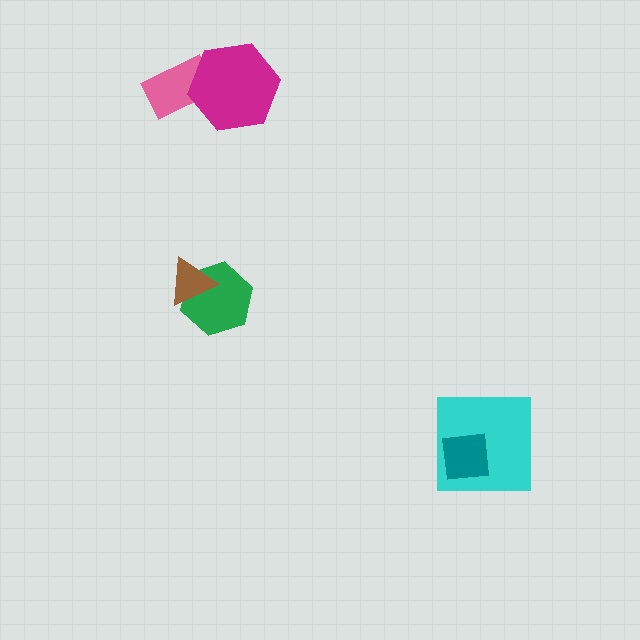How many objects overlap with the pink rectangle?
1 object overlaps with the pink rectangle.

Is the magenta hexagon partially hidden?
No, no other shape covers it.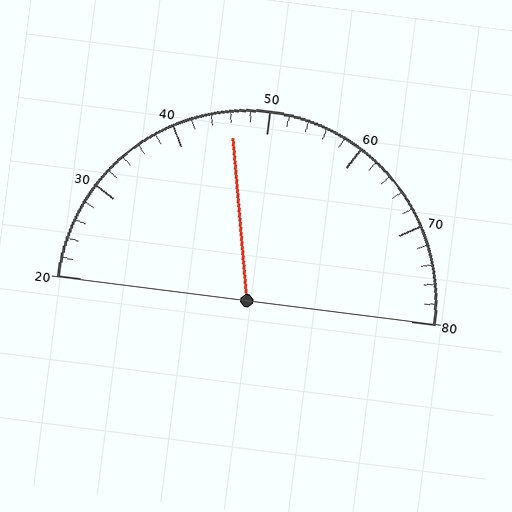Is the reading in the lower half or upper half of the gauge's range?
The reading is in the lower half of the range (20 to 80).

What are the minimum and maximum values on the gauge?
The gauge ranges from 20 to 80.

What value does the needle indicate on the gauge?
The needle indicates approximately 46.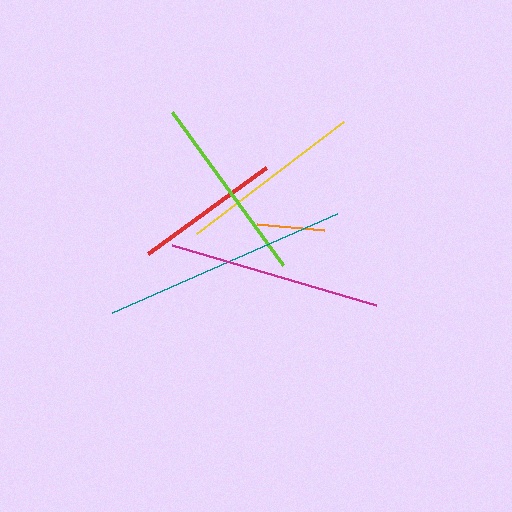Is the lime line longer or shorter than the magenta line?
The magenta line is longer than the lime line.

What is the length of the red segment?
The red segment is approximately 146 pixels long.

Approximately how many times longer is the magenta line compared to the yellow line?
The magenta line is approximately 1.2 times the length of the yellow line.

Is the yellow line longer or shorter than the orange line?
The yellow line is longer than the orange line.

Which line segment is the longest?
The teal line is the longest at approximately 246 pixels.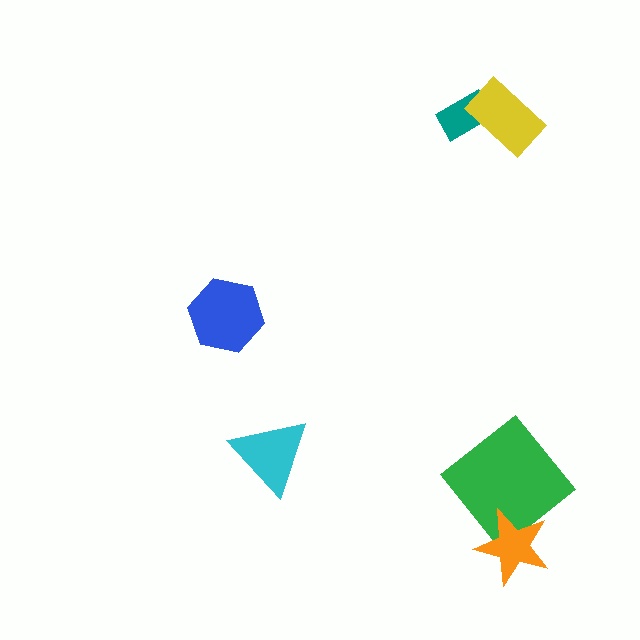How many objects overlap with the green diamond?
1 object overlaps with the green diamond.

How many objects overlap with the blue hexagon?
0 objects overlap with the blue hexagon.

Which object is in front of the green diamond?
The orange star is in front of the green diamond.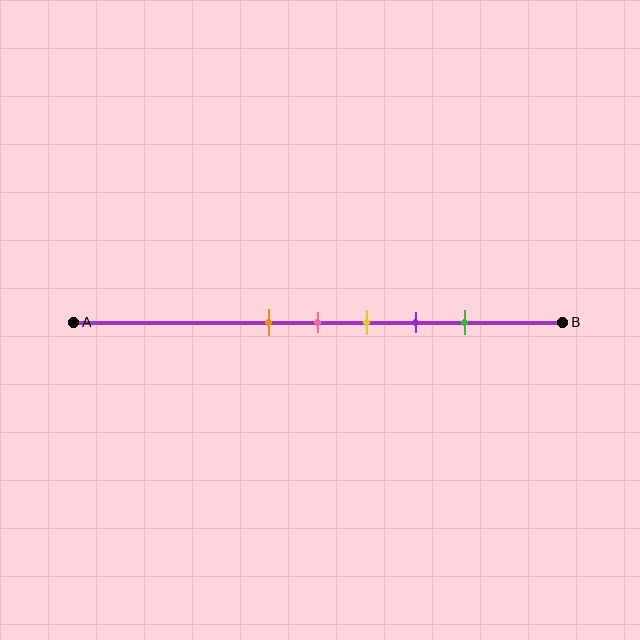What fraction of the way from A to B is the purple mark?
The purple mark is approximately 70% (0.7) of the way from A to B.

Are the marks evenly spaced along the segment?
Yes, the marks are approximately evenly spaced.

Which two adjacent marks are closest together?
The orange and pink marks are the closest adjacent pair.